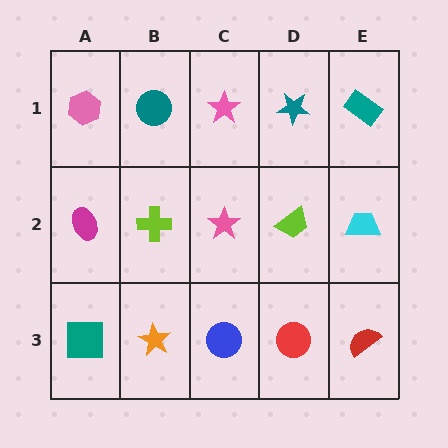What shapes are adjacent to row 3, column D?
A lime trapezoid (row 2, column D), a blue circle (row 3, column C), a red semicircle (row 3, column E).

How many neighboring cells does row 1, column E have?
2.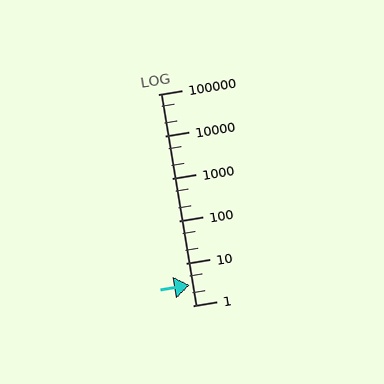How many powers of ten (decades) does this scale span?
The scale spans 5 decades, from 1 to 100000.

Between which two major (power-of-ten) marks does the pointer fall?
The pointer is between 1 and 10.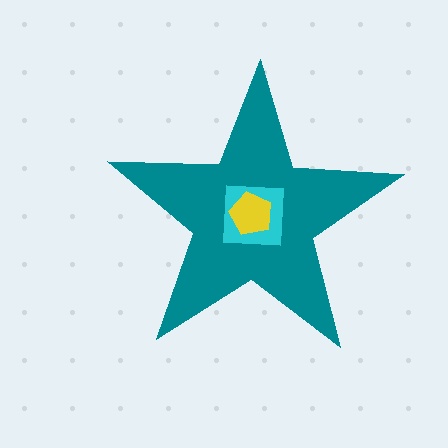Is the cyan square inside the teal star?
Yes.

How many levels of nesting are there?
3.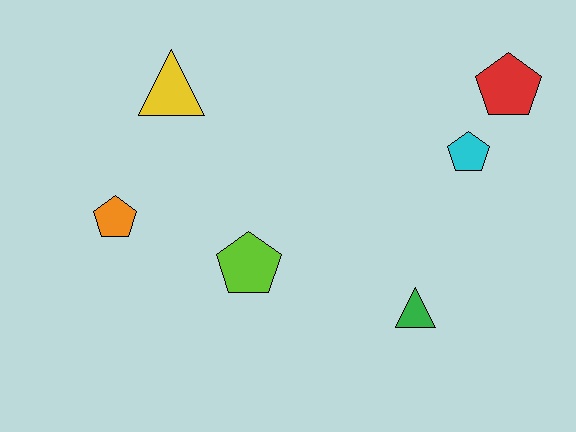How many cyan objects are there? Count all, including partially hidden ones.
There is 1 cyan object.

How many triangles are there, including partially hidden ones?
There are 2 triangles.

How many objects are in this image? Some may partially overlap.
There are 6 objects.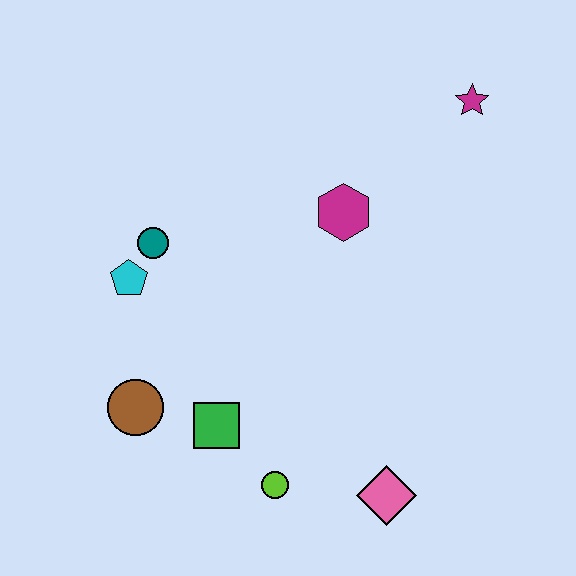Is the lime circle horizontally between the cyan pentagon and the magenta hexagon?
Yes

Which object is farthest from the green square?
The magenta star is farthest from the green square.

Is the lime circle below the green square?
Yes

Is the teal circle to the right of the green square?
No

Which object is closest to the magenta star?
The magenta hexagon is closest to the magenta star.